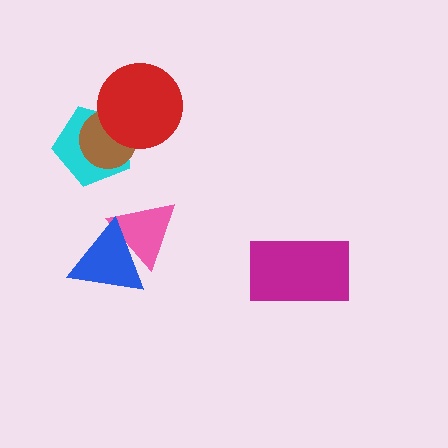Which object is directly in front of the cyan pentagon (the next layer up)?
The brown circle is directly in front of the cyan pentagon.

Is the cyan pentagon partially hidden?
Yes, it is partially covered by another shape.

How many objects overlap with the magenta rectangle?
0 objects overlap with the magenta rectangle.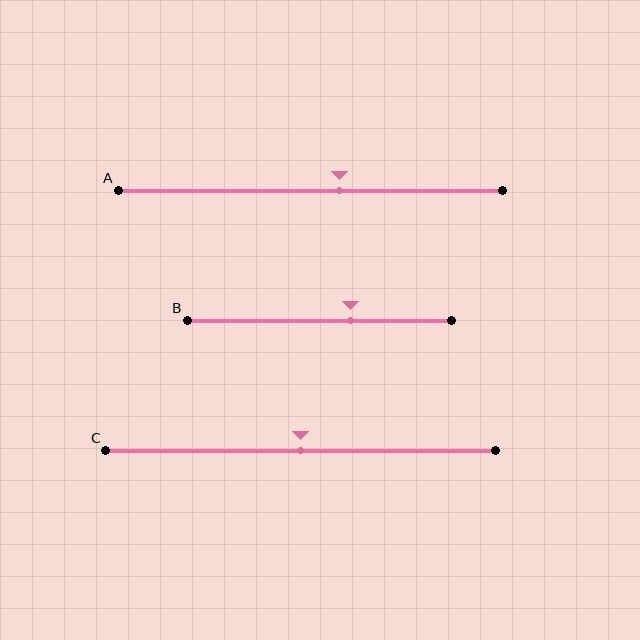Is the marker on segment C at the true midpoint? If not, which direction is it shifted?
Yes, the marker on segment C is at the true midpoint.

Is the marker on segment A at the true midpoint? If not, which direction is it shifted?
No, the marker on segment A is shifted to the right by about 8% of the segment length.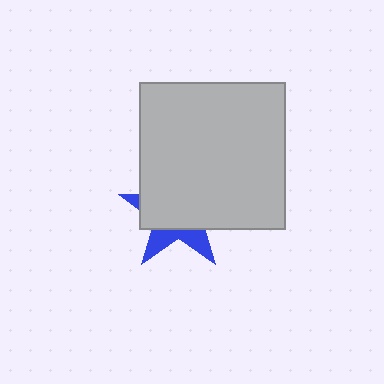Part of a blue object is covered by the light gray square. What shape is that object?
It is a star.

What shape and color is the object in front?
The object in front is a light gray square.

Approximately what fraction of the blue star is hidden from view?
Roughly 69% of the blue star is hidden behind the light gray square.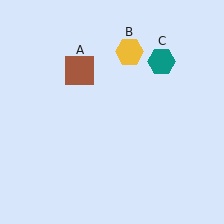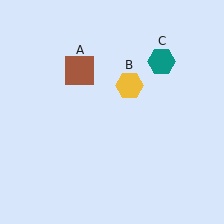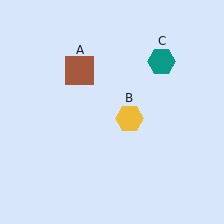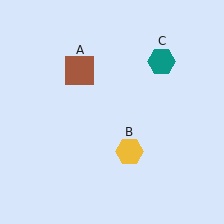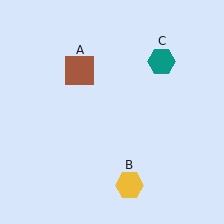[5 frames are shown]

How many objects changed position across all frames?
1 object changed position: yellow hexagon (object B).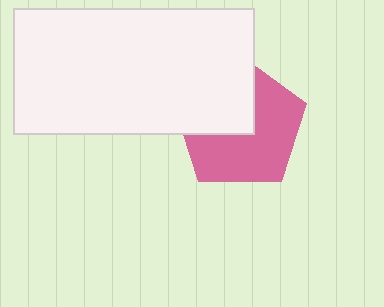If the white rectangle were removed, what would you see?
You would see the complete pink pentagon.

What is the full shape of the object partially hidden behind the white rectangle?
The partially hidden object is a pink pentagon.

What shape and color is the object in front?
The object in front is a white rectangle.